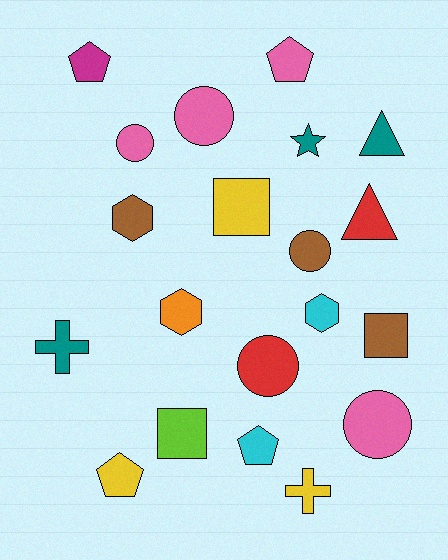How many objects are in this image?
There are 20 objects.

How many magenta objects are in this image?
There is 1 magenta object.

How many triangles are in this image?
There are 2 triangles.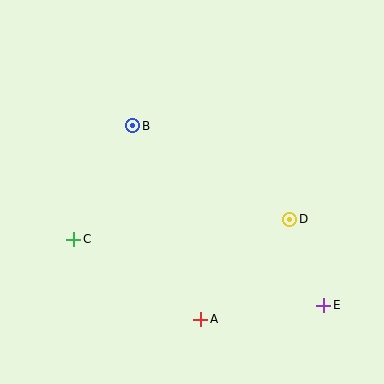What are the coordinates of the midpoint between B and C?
The midpoint between B and C is at (103, 183).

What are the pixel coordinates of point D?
Point D is at (290, 219).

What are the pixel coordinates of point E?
Point E is at (324, 305).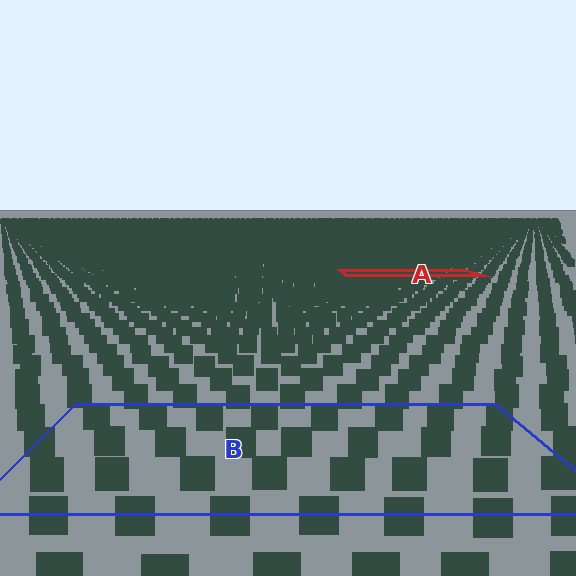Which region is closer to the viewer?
Region B is closer. The texture elements there are larger and more spread out.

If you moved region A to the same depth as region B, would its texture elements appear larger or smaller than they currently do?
They would appear larger. At a closer depth, the same texture elements are projected at a bigger on-screen size.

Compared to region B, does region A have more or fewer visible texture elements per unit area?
Region A has more texture elements per unit area — they are packed more densely because it is farther away.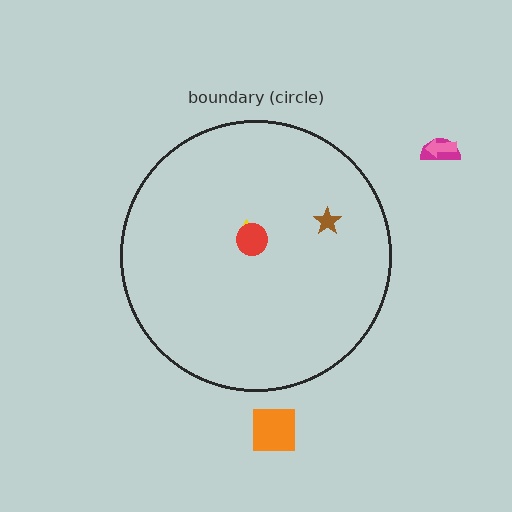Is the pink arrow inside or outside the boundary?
Outside.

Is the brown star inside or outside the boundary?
Inside.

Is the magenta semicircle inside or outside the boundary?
Outside.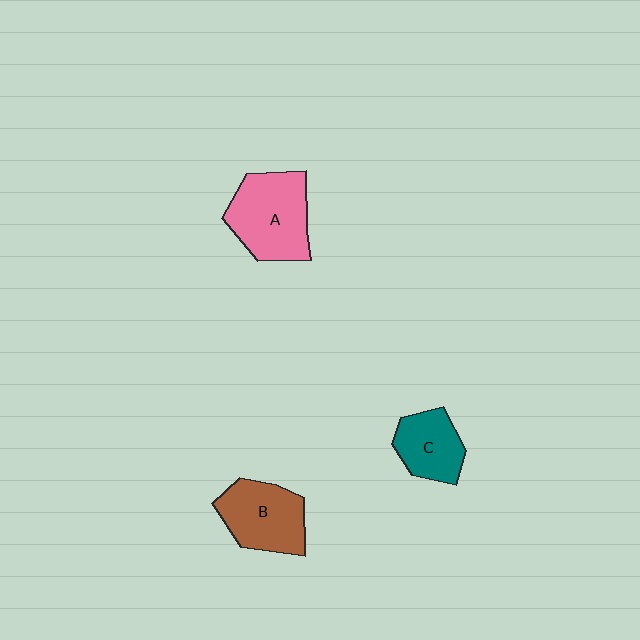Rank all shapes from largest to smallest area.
From largest to smallest: A (pink), B (brown), C (teal).